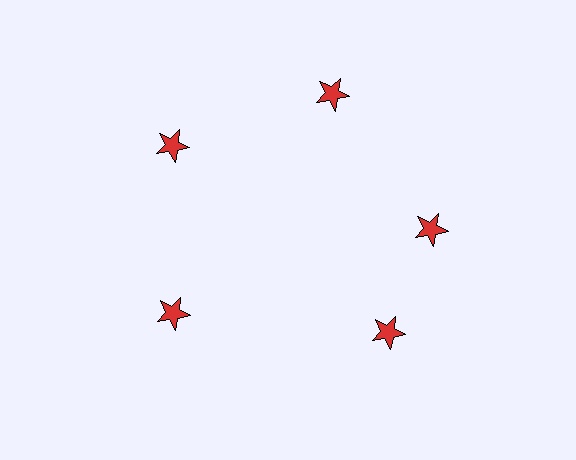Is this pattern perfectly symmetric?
No. The 5 red stars are arranged in a ring, but one element near the 5 o'clock position is rotated out of alignment along the ring, breaking the 5-fold rotational symmetry.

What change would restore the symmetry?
The symmetry would be restored by rotating it back into even spacing with its neighbors so that all 5 stars sit at equal angles and equal distance from the center.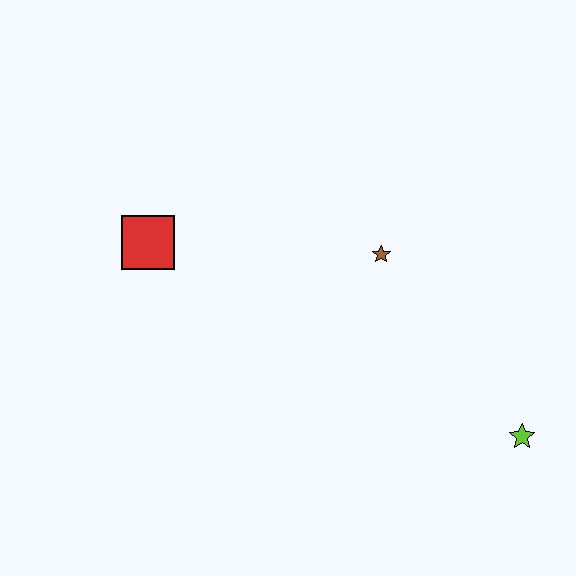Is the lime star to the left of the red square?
No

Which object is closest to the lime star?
The brown star is closest to the lime star.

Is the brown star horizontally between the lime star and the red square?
Yes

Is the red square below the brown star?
No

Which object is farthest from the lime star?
The red square is farthest from the lime star.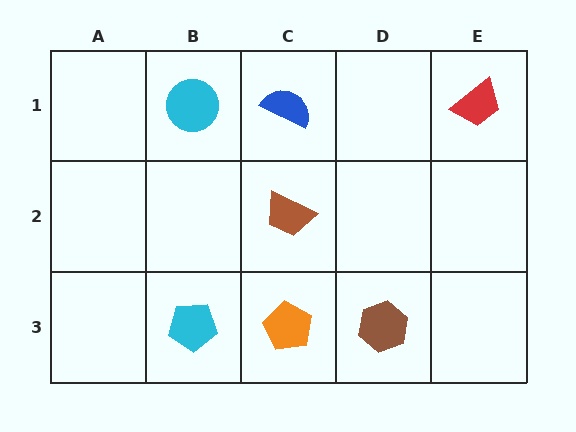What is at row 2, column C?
A brown trapezoid.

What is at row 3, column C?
An orange pentagon.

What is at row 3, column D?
A brown hexagon.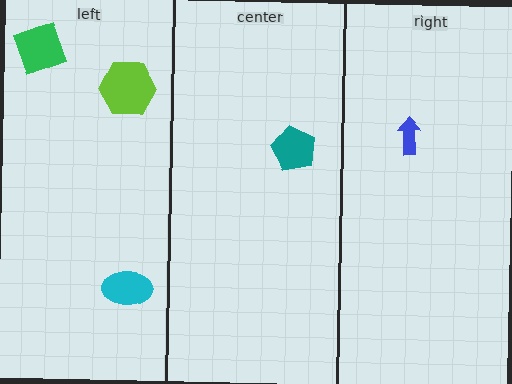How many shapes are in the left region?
3.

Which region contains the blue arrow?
The right region.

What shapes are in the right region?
The blue arrow.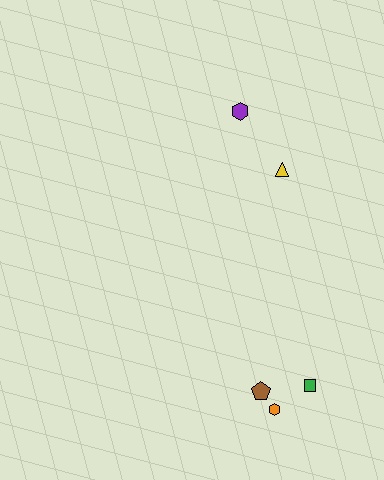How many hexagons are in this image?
There are 2 hexagons.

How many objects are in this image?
There are 5 objects.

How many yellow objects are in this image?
There is 1 yellow object.